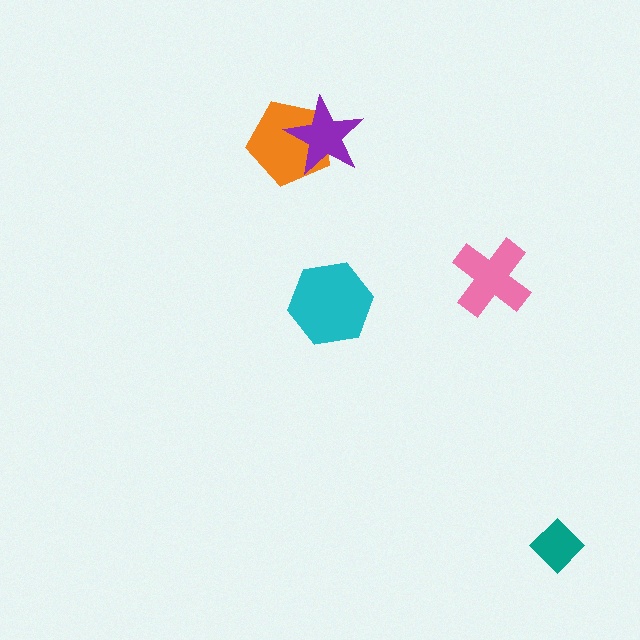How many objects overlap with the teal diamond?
0 objects overlap with the teal diamond.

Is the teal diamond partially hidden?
No, no other shape covers it.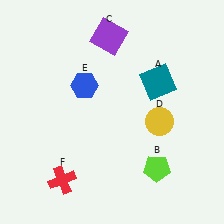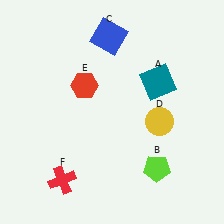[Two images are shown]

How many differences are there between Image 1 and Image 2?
There are 2 differences between the two images.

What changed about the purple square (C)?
In Image 1, C is purple. In Image 2, it changed to blue.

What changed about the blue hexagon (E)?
In Image 1, E is blue. In Image 2, it changed to red.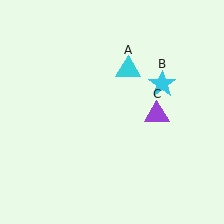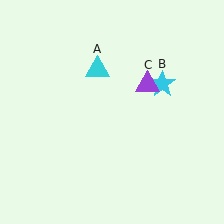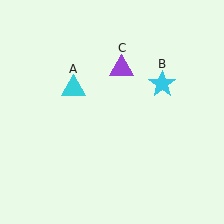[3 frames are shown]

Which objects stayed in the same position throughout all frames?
Cyan star (object B) remained stationary.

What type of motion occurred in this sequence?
The cyan triangle (object A), purple triangle (object C) rotated counterclockwise around the center of the scene.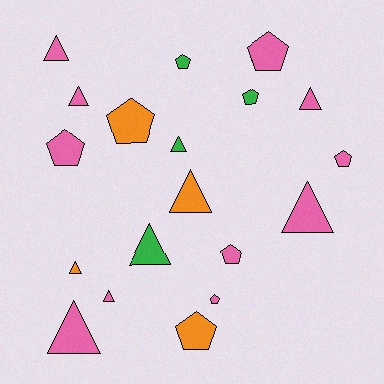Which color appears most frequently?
Pink, with 11 objects.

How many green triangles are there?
There are 2 green triangles.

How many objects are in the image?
There are 19 objects.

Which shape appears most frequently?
Triangle, with 10 objects.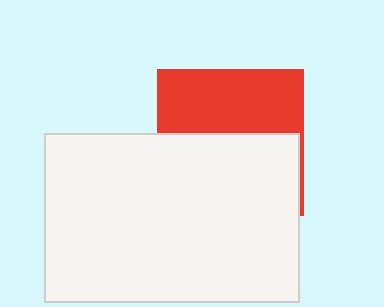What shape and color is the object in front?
The object in front is a white rectangle.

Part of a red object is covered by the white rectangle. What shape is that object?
It is a square.